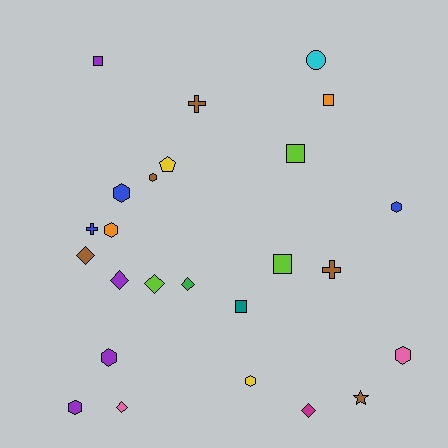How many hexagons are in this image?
There are 8 hexagons.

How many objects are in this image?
There are 25 objects.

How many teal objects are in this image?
There is 1 teal object.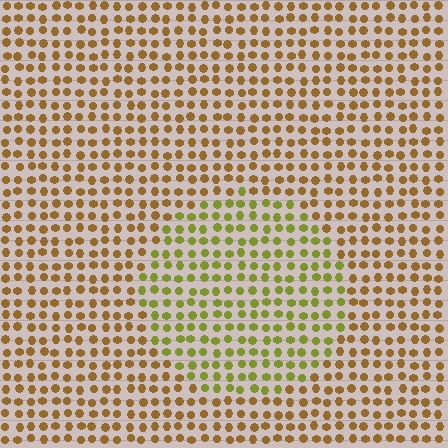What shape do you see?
I see a circle.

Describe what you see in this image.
The image is filled with small brown elements in a uniform arrangement. A circle-shaped region is visible where the elements are tinted to a slightly different hue, forming a subtle color boundary.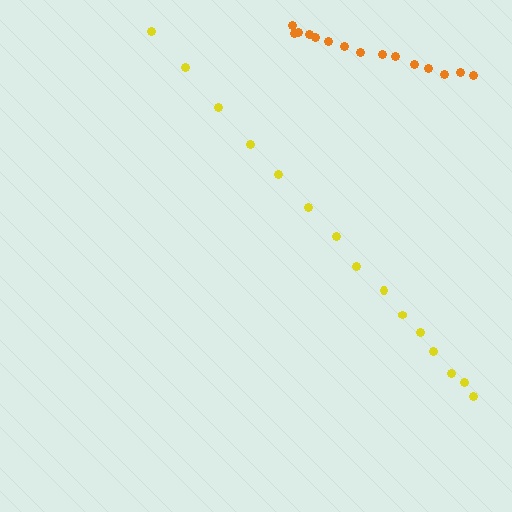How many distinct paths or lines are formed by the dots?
There are 2 distinct paths.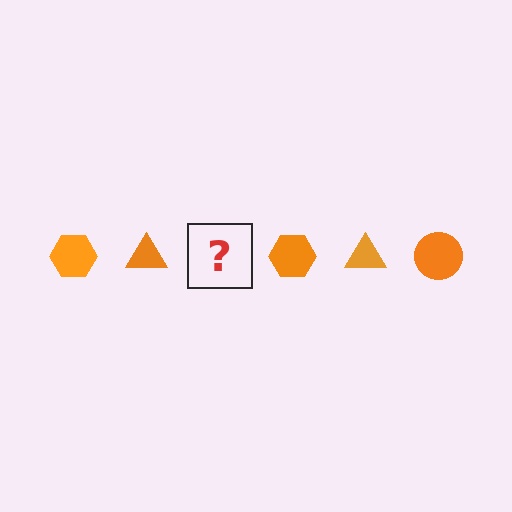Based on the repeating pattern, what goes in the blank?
The blank should be an orange circle.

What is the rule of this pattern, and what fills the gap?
The rule is that the pattern cycles through hexagon, triangle, circle shapes in orange. The gap should be filled with an orange circle.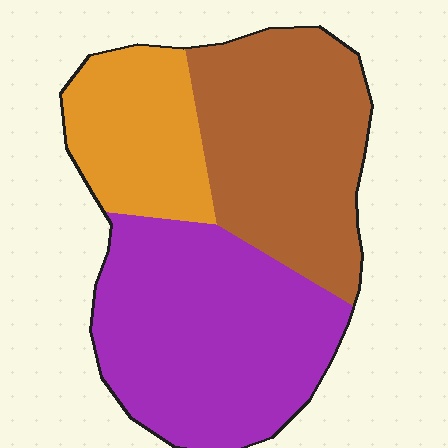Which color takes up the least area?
Orange, at roughly 20%.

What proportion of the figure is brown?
Brown covers about 35% of the figure.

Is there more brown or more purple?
Purple.